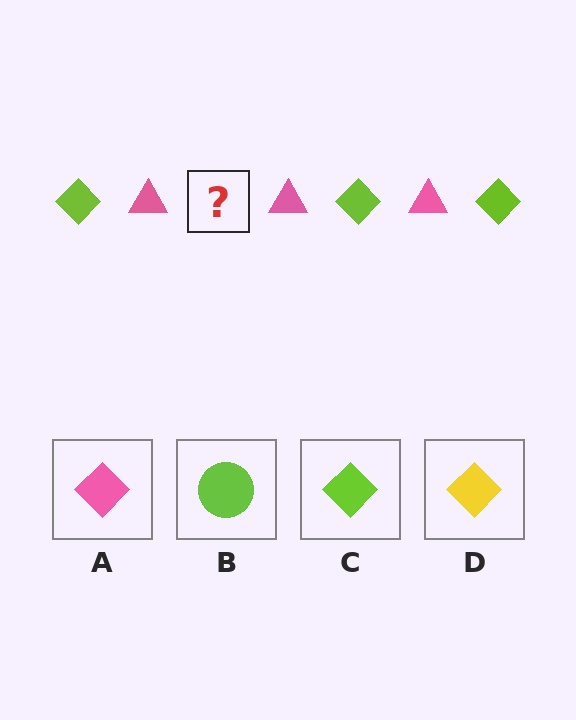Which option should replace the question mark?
Option C.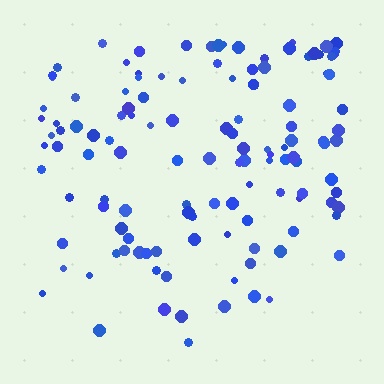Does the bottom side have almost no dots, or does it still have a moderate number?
Still a moderate number, just noticeably fewer than the top.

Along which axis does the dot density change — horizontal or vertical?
Vertical.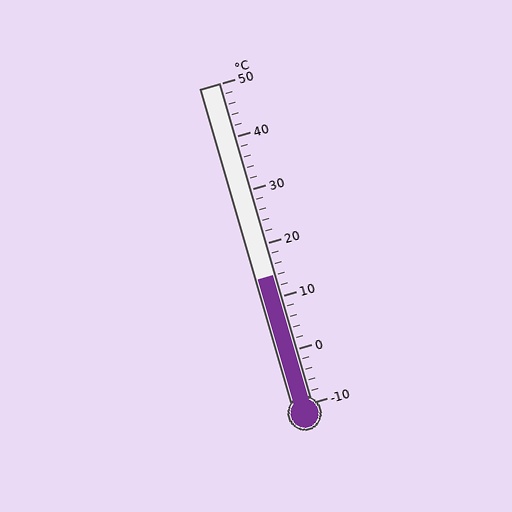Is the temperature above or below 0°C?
The temperature is above 0°C.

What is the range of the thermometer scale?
The thermometer scale ranges from -10°C to 50°C.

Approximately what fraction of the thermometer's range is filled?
The thermometer is filled to approximately 40% of its range.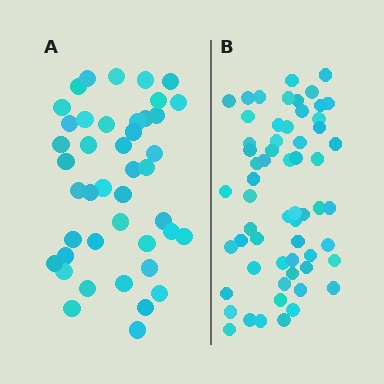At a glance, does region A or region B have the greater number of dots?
Region B (the right region) has more dots.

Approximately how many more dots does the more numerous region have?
Region B has approximately 15 more dots than region A.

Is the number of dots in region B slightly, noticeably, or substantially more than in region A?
Region B has noticeably more, but not dramatically so. The ratio is roughly 1.4 to 1.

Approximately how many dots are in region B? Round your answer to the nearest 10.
About 60 dots.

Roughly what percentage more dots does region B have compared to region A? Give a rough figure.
About 40% more.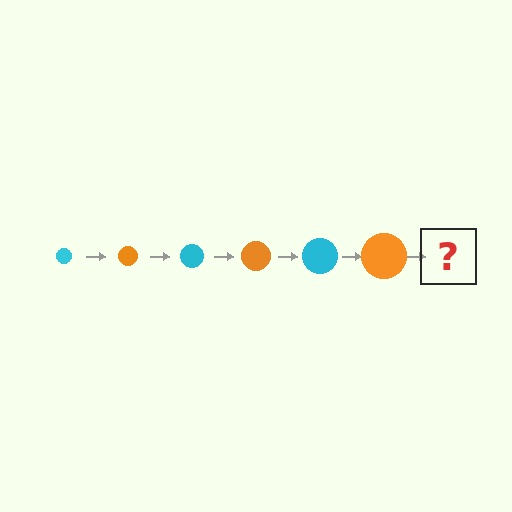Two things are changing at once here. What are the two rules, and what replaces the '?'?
The two rules are that the circle grows larger each step and the color cycles through cyan and orange. The '?' should be a cyan circle, larger than the previous one.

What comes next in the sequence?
The next element should be a cyan circle, larger than the previous one.